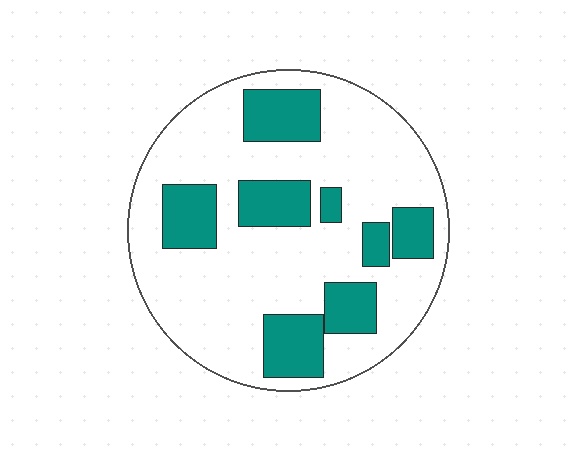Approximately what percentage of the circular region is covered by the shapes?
Approximately 25%.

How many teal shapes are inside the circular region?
8.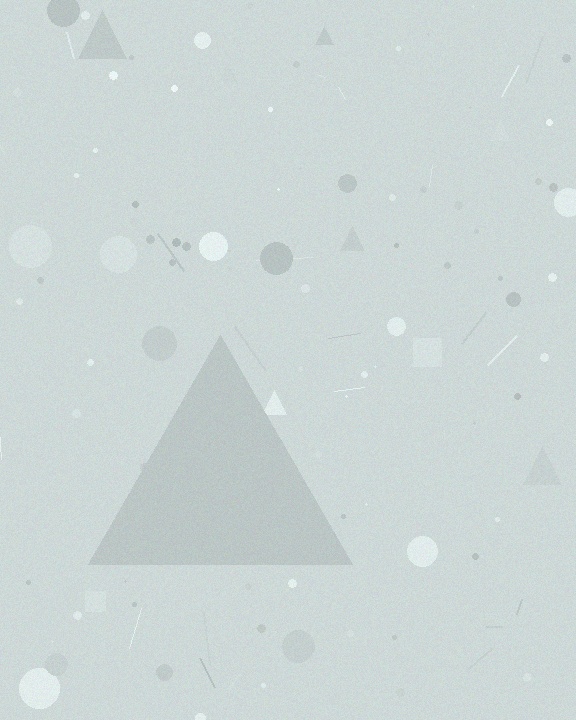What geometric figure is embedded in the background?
A triangle is embedded in the background.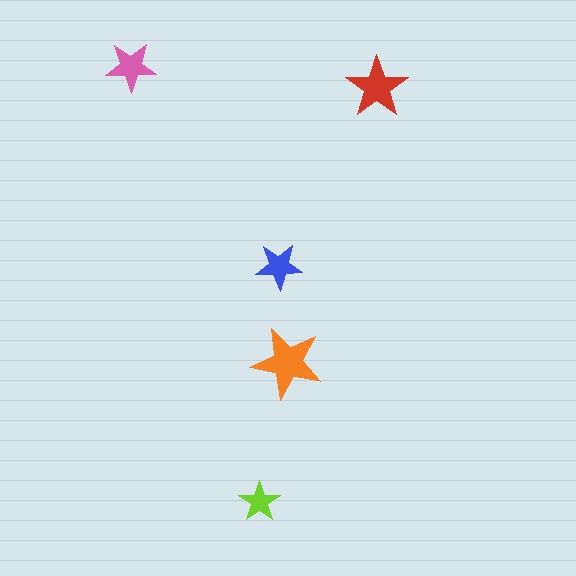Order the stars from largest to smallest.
the orange one, the red one, the pink one, the blue one, the lime one.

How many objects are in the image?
There are 5 objects in the image.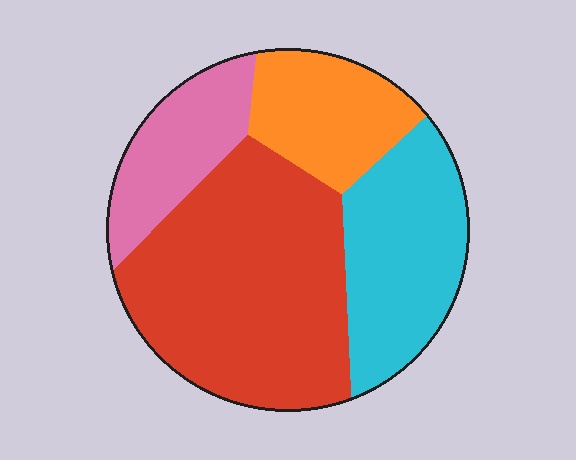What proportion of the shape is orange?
Orange takes up less than a quarter of the shape.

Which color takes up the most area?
Red, at roughly 45%.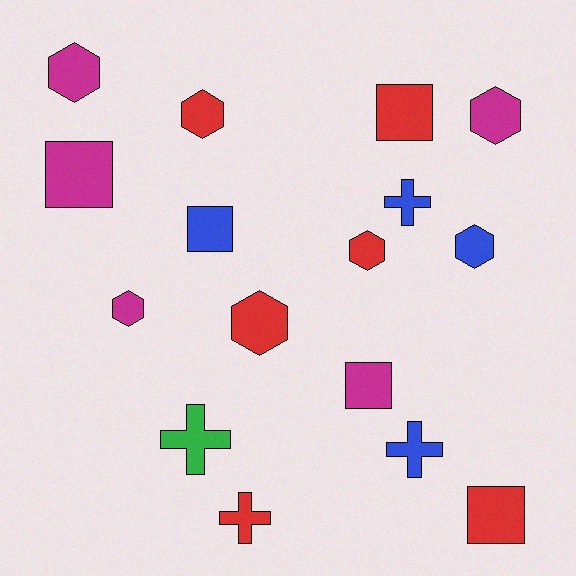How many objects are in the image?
There are 16 objects.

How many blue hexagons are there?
There is 1 blue hexagon.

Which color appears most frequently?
Red, with 6 objects.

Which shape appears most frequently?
Hexagon, with 7 objects.